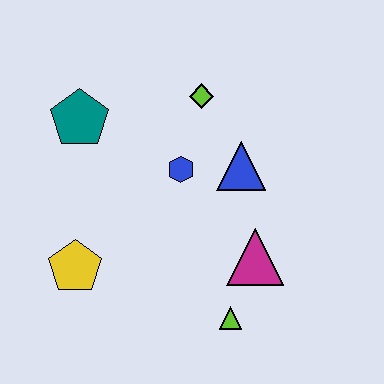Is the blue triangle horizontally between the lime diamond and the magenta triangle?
Yes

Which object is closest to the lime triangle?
The magenta triangle is closest to the lime triangle.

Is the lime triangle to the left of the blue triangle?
Yes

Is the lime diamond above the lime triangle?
Yes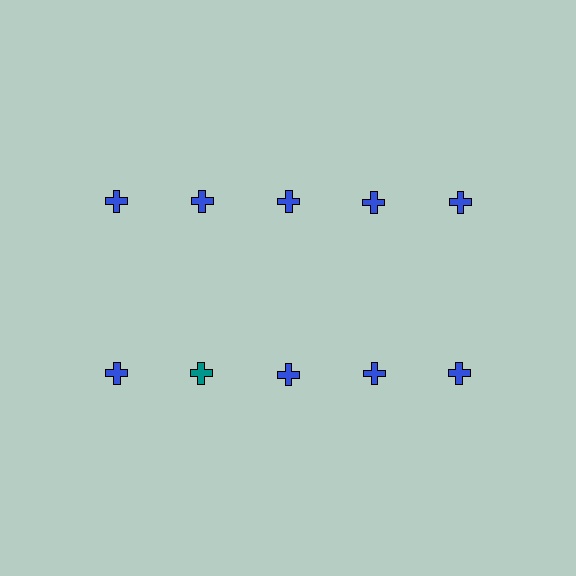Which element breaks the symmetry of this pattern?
The teal cross in the second row, second from left column breaks the symmetry. All other shapes are blue crosses.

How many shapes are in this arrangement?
There are 10 shapes arranged in a grid pattern.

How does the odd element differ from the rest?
It has a different color: teal instead of blue.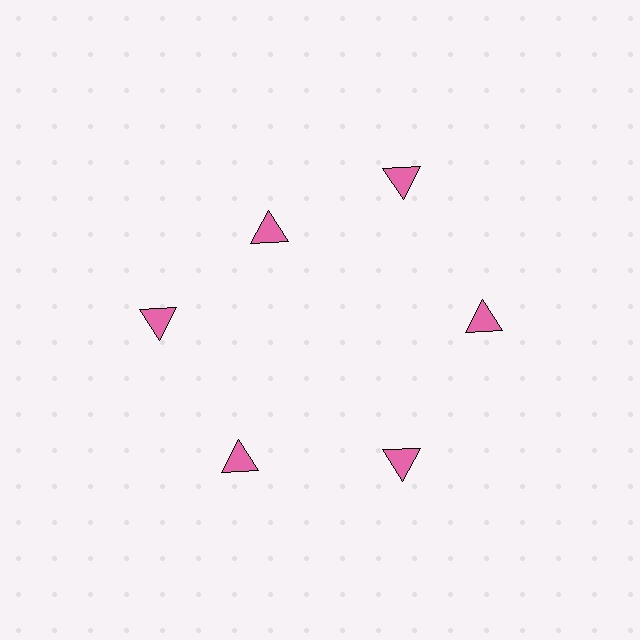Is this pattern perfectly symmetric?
No. The 6 pink triangles are arranged in a ring, but one element near the 11 o'clock position is pulled inward toward the center, breaking the 6-fold rotational symmetry.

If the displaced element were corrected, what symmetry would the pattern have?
It would have 6-fold rotational symmetry — the pattern would map onto itself every 60 degrees.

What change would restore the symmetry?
The symmetry would be restored by moving it outward, back onto the ring so that all 6 triangles sit at equal angles and equal distance from the center.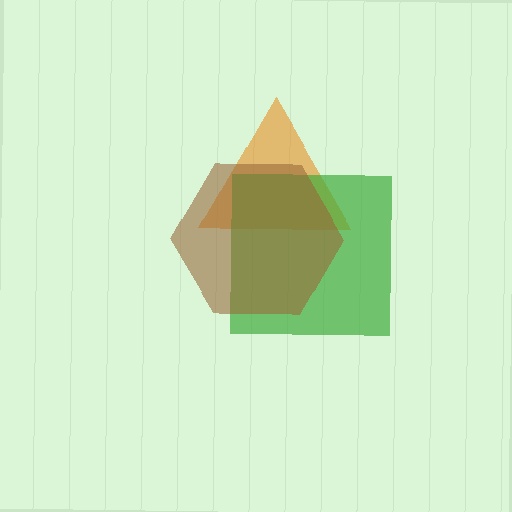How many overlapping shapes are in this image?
There are 3 overlapping shapes in the image.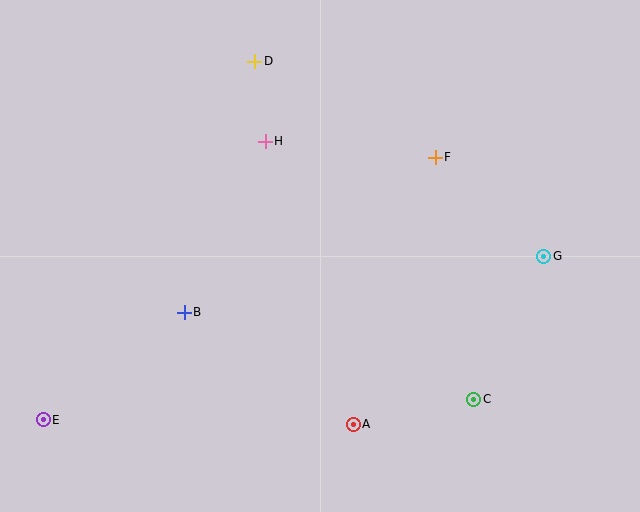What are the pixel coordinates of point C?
Point C is at (474, 399).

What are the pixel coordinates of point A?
Point A is at (353, 424).